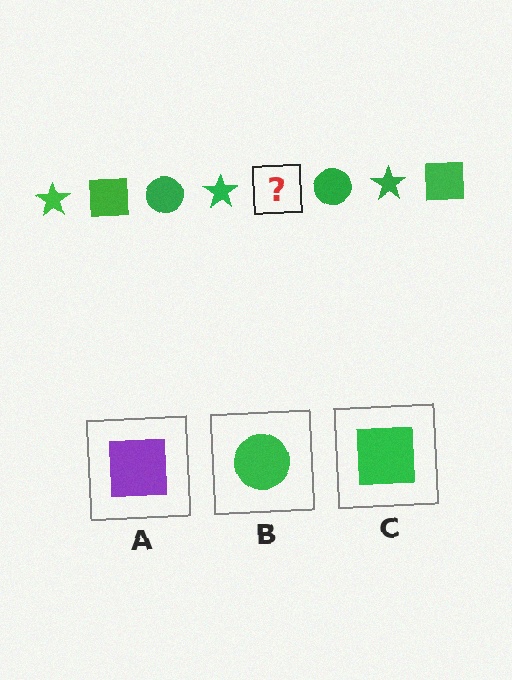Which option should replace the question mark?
Option C.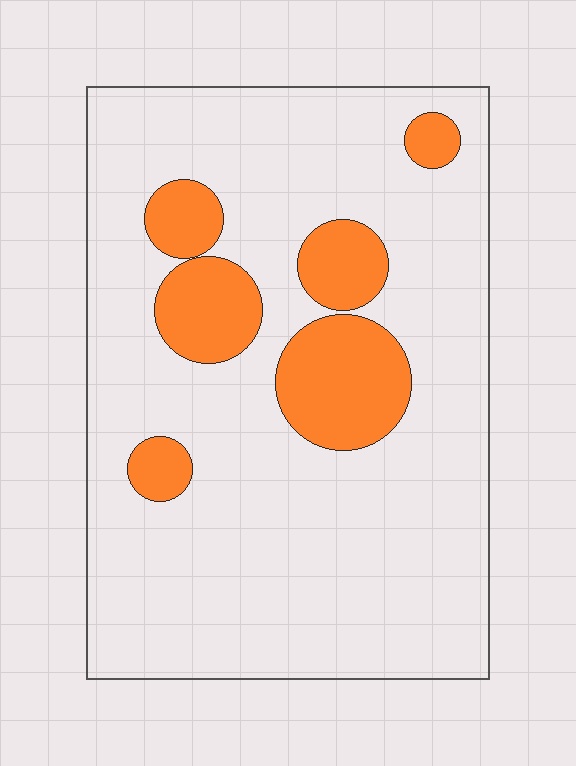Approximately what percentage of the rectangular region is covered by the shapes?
Approximately 15%.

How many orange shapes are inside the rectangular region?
6.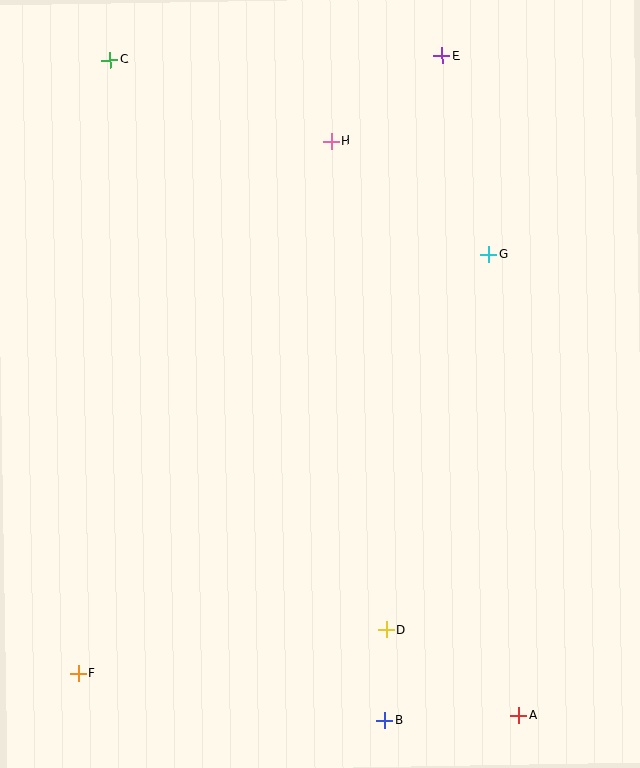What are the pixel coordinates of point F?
Point F is at (78, 673).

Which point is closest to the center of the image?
Point G at (488, 254) is closest to the center.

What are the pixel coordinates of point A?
Point A is at (518, 715).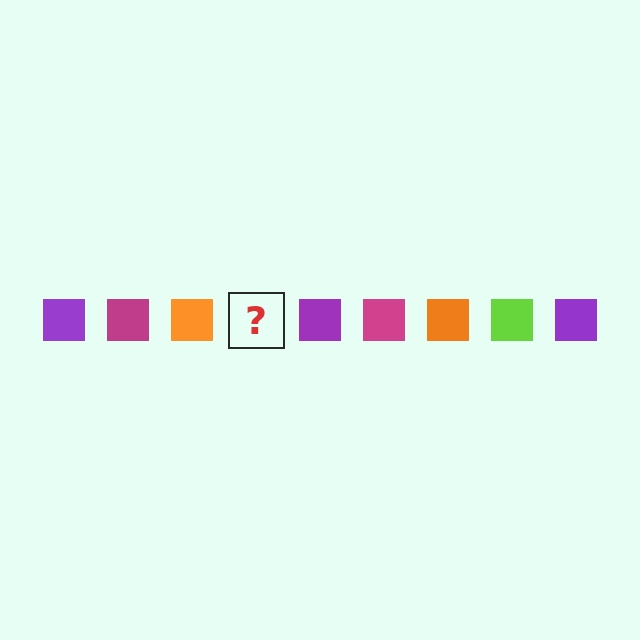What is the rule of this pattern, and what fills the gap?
The rule is that the pattern cycles through purple, magenta, orange, lime squares. The gap should be filled with a lime square.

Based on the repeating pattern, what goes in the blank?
The blank should be a lime square.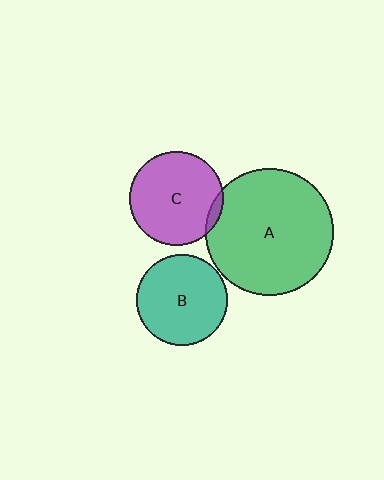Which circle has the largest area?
Circle A (green).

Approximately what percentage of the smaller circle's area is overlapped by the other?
Approximately 5%.